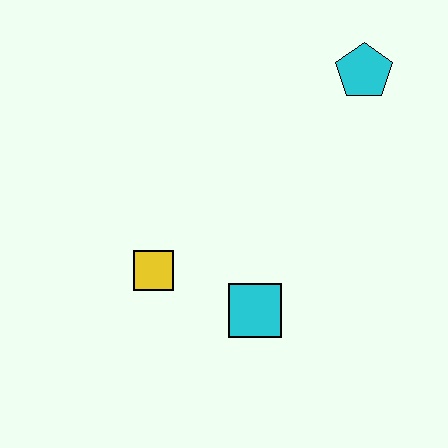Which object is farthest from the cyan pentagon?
The yellow square is farthest from the cyan pentagon.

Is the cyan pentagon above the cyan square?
Yes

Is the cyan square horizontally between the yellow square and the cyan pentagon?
Yes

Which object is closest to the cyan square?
The yellow square is closest to the cyan square.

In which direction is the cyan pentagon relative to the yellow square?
The cyan pentagon is to the right of the yellow square.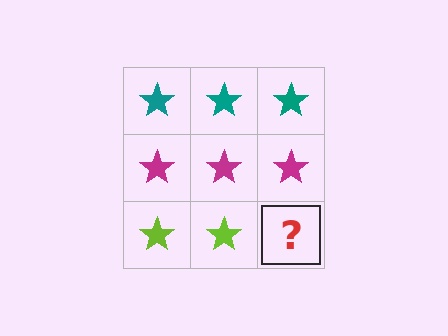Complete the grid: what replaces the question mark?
The question mark should be replaced with a lime star.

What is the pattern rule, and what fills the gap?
The rule is that each row has a consistent color. The gap should be filled with a lime star.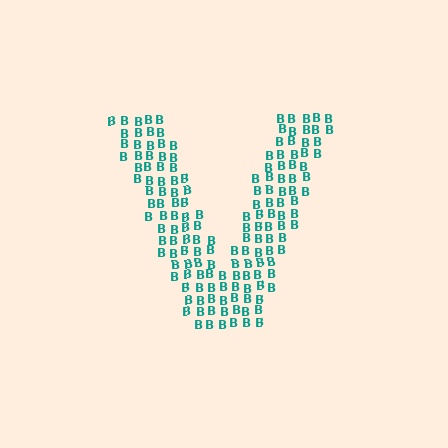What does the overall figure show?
The overall figure shows the letter V.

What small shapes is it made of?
It is made of small letter B's.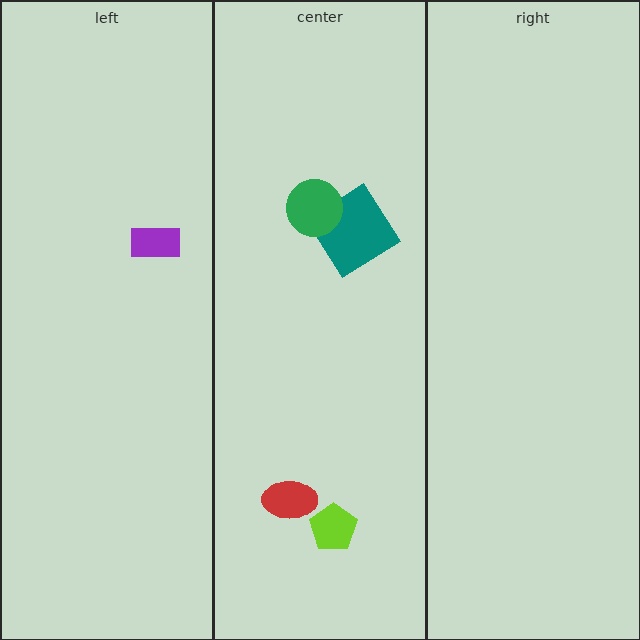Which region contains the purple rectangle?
The left region.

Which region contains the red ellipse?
The center region.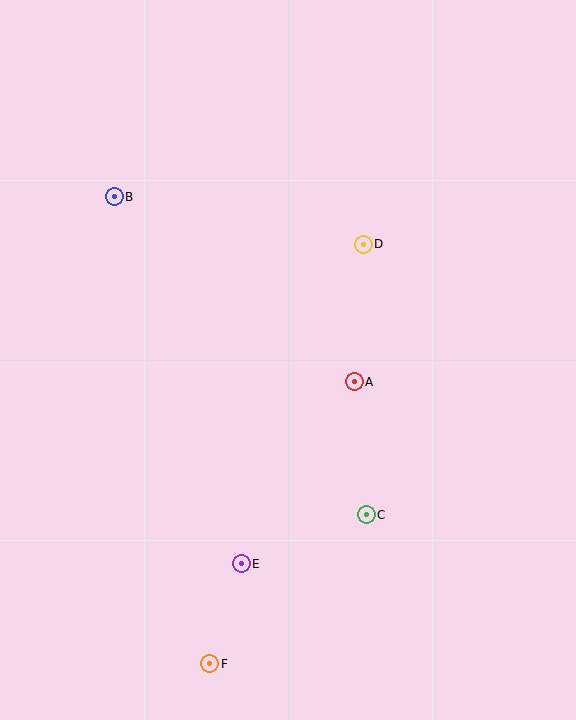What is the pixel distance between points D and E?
The distance between D and E is 342 pixels.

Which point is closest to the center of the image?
Point A at (354, 382) is closest to the center.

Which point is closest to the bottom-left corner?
Point F is closest to the bottom-left corner.